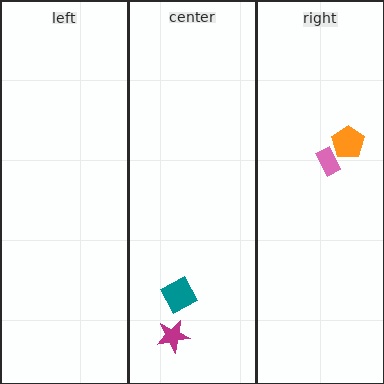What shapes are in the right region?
The orange pentagon, the pink rectangle.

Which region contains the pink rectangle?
The right region.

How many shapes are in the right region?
2.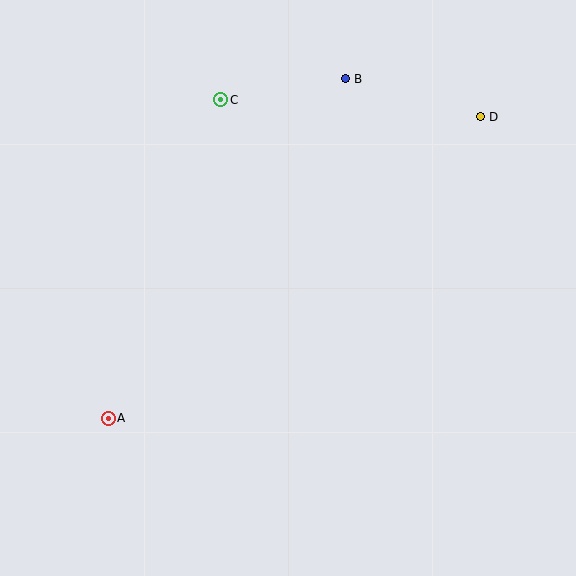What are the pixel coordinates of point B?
Point B is at (345, 79).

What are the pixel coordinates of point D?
Point D is at (480, 117).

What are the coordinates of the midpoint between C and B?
The midpoint between C and B is at (283, 89).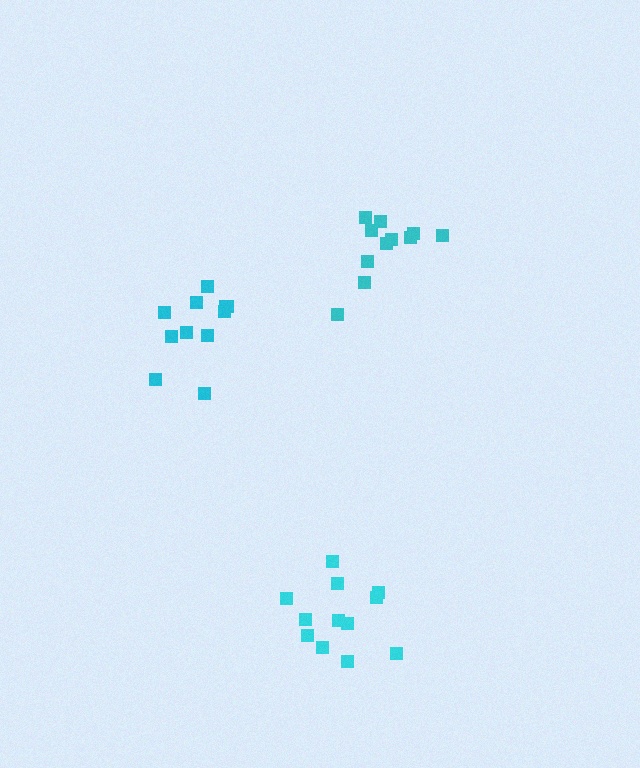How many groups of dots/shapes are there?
There are 3 groups.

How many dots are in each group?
Group 1: 11 dots, Group 2: 12 dots, Group 3: 11 dots (34 total).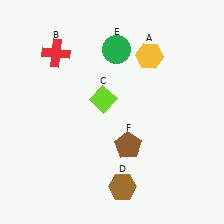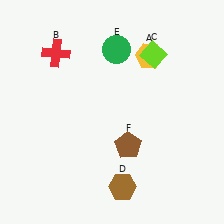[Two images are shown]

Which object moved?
The lime diamond (C) moved right.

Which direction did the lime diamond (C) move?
The lime diamond (C) moved right.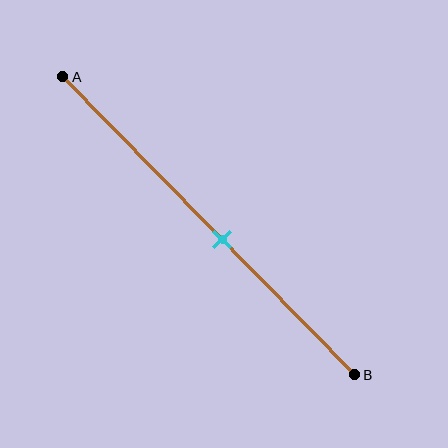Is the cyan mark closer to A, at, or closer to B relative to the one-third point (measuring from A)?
The cyan mark is closer to point B than the one-third point of segment AB.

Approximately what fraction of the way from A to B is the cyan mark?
The cyan mark is approximately 55% of the way from A to B.